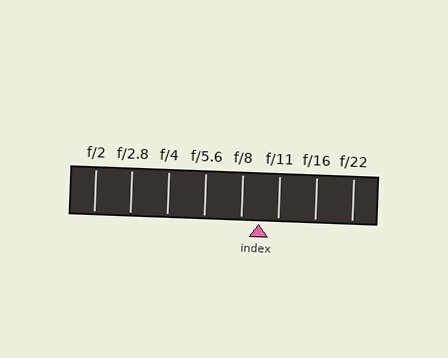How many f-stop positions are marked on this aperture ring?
There are 8 f-stop positions marked.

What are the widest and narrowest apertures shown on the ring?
The widest aperture shown is f/2 and the narrowest is f/22.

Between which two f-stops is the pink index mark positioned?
The index mark is between f/8 and f/11.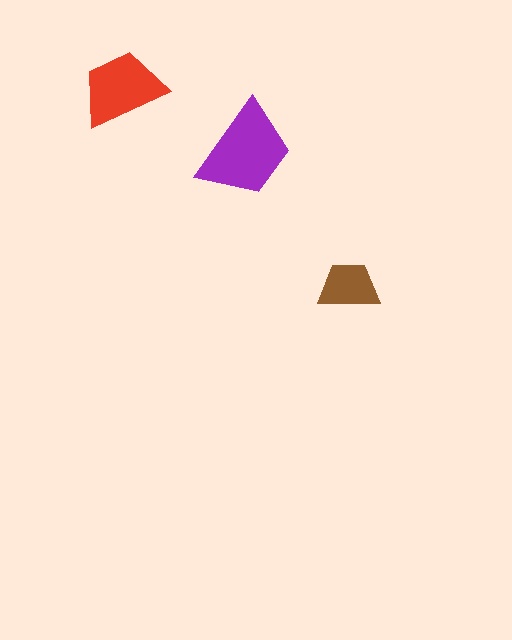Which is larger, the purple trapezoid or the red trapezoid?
The purple one.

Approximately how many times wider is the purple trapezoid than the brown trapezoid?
About 1.5 times wider.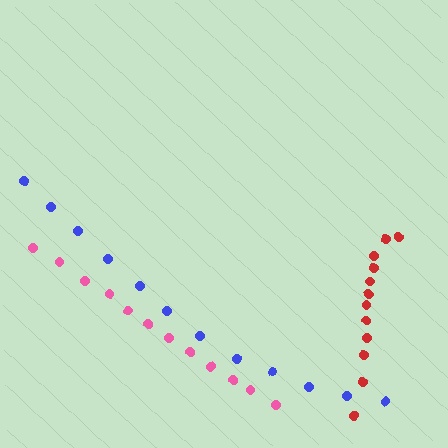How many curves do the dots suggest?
There are 3 distinct paths.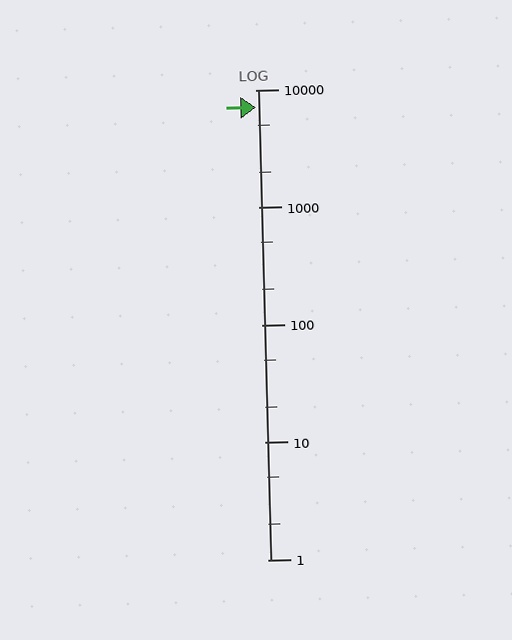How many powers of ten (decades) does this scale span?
The scale spans 4 decades, from 1 to 10000.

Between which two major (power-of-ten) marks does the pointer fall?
The pointer is between 1000 and 10000.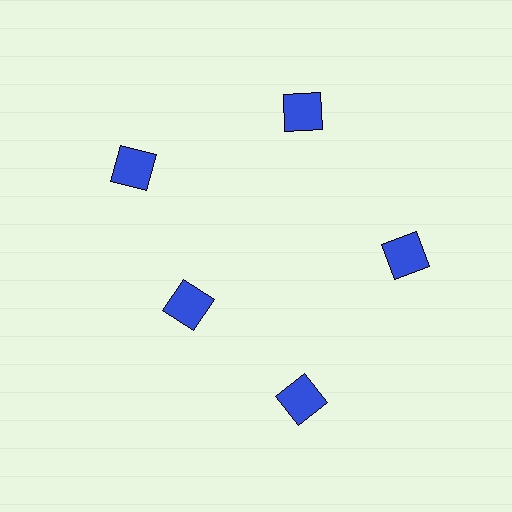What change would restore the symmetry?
The symmetry would be restored by moving it outward, back onto the ring so that all 5 squares sit at equal angles and equal distance from the center.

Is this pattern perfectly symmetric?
No. The 5 blue squares are arranged in a ring, but one element near the 8 o'clock position is pulled inward toward the center, breaking the 5-fold rotational symmetry.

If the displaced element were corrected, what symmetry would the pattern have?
It would have 5-fold rotational symmetry — the pattern would map onto itself every 72 degrees.